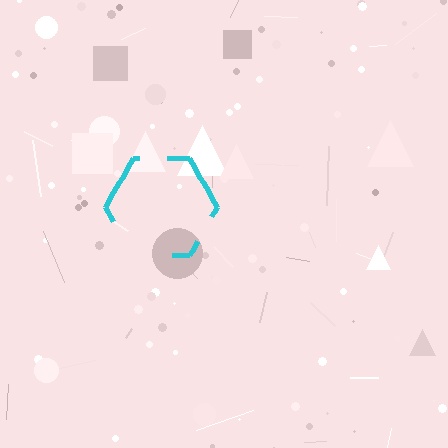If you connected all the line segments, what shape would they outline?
They would outline a hexagon.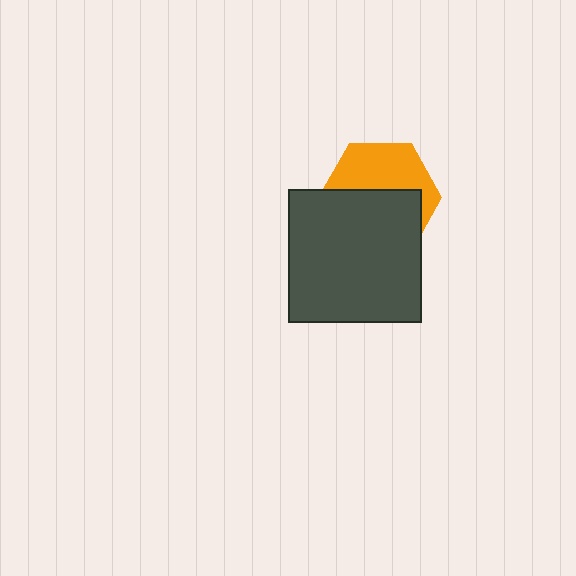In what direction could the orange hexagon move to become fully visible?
The orange hexagon could move up. That would shift it out from behind the dark gray square entirely.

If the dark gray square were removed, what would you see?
You would see the complete orange hexagon.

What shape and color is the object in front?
The object in front is a dark gray square.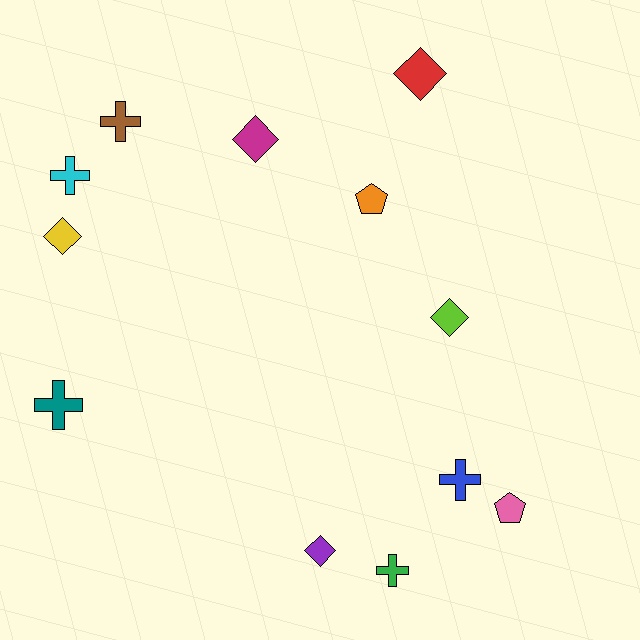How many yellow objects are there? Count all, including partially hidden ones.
There is 1 yellow object.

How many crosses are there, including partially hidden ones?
There are 5 crosses.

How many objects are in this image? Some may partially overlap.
There are 12 objects.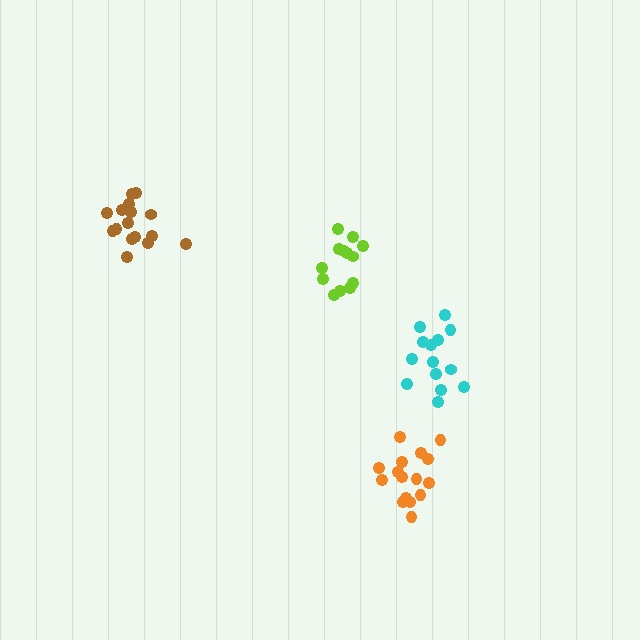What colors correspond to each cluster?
The clusters are colored: lime, brown, orange, cyan.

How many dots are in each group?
Group 1: 13 dots, Group 2: 17 dots, Group 3: 16 dots, Group 4: 14 dots (60 total).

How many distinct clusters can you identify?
There are 4 distinct clusters.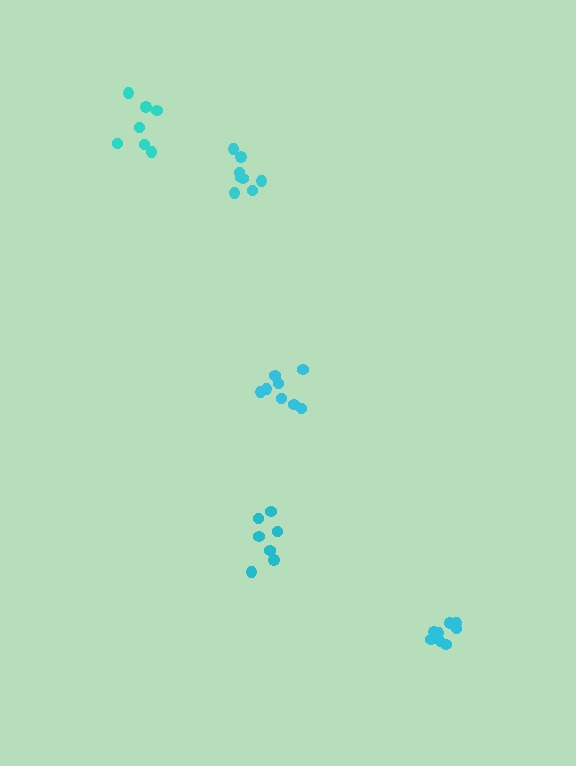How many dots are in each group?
Group 1: 8 dots, Group 2: 7 dots, Group 3: 8 dots, Group 4: 9 dots, Group 5: 7 dots (39 total).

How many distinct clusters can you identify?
There are 5 distinct clusters.